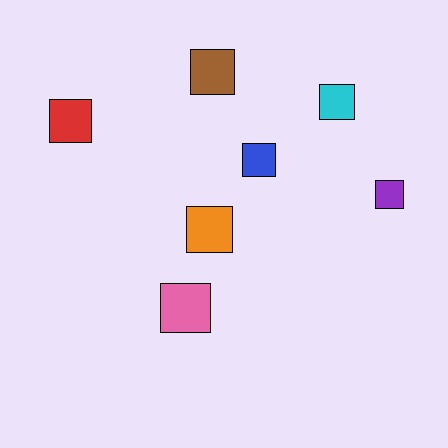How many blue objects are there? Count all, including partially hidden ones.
There is 1 blue object.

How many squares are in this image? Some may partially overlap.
There are 7 squares.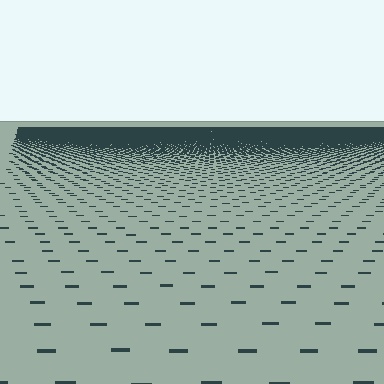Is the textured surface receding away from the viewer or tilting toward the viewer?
The surface is receding away from the viewer. Texture elements get smaller and denser toward the top.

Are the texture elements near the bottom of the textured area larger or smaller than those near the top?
Larger. Near the bottom, elements are closer to the viewer and appear at a bigger on-screen size.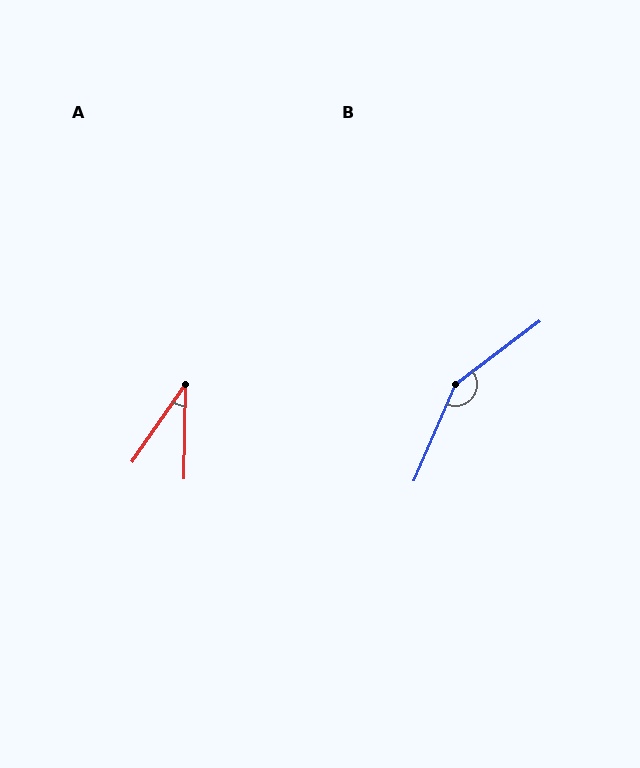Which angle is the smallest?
A, at approximately 34 degrees.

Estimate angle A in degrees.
Approximately 34 degrees.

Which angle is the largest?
B, at approximately 150 degrees.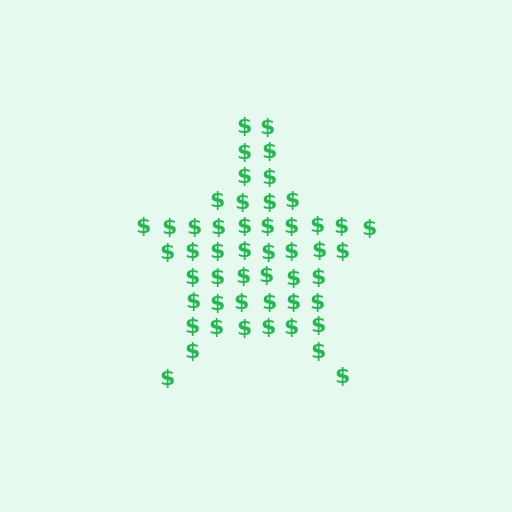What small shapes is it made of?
It is made of small dollar signs.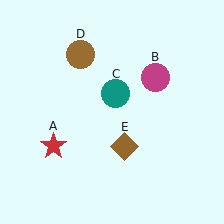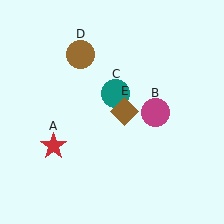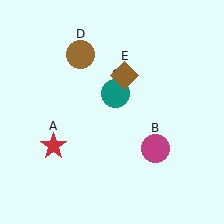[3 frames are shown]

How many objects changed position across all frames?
2 objects changed position: magenta circle (object B), brown diamond (object E).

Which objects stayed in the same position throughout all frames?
Red star (object A) and teal circle (object C) and brown circle (object D) remained stationary.